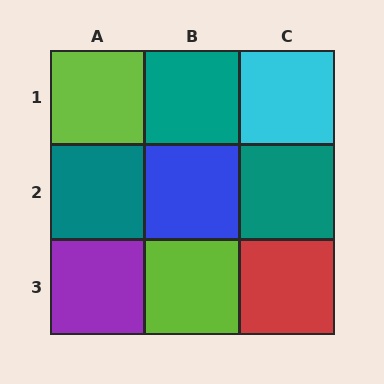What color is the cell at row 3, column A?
Purple.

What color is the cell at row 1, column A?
Lime.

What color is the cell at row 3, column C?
Red.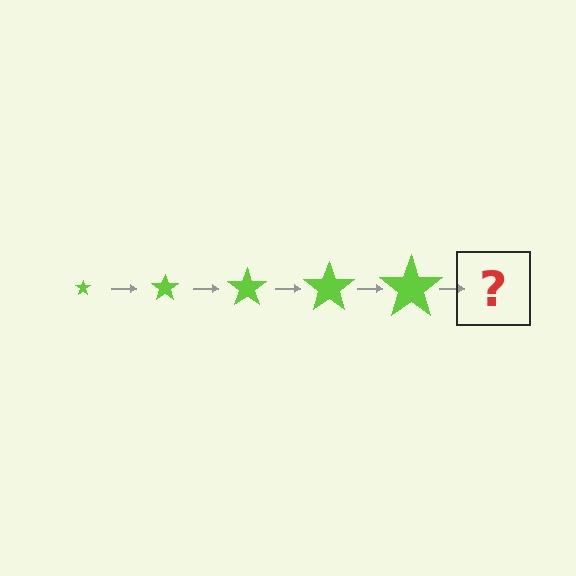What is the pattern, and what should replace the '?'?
The pattern is that the star gets progressively larger each step. The '?' should be a lime star, larger than the previous one.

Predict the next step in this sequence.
The next step is a lime star, larger than the previous one.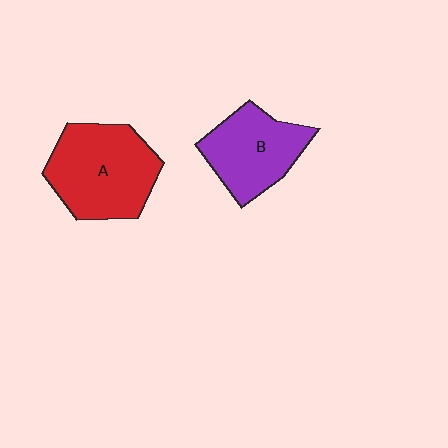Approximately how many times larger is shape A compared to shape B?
Approximately 1.3 times.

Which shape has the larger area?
Shape A (red).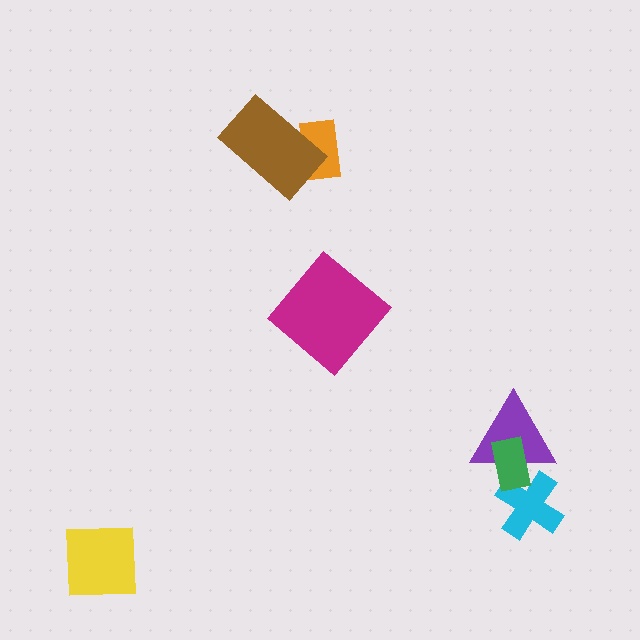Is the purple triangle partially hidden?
Yes, it is partially covered by another shape.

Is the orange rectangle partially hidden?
Yes, it is partially covered by another shape.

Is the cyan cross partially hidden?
Yes, it is partially covered by another shape.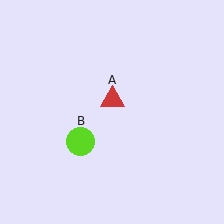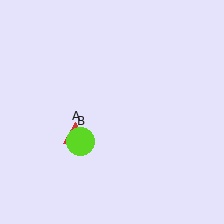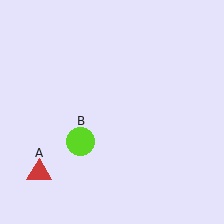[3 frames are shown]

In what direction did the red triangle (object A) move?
The red triangle (object A) moved down and to the left.